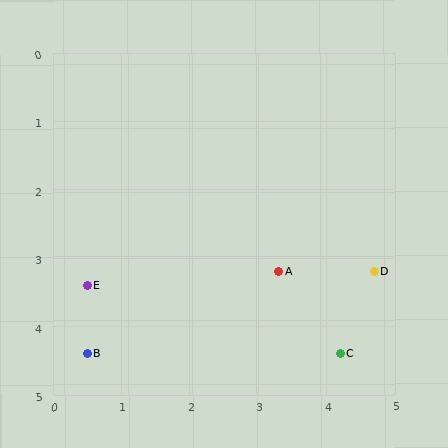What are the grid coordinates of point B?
Point B is at approximately (0.5, 4.4).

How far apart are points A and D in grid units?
Points A and D are about 1.4 grid units apart.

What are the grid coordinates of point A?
Point A is at approximately (3.3, 3.2).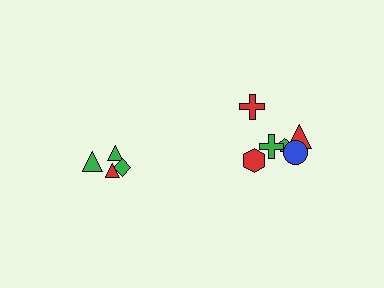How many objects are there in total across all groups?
There are 10 objects.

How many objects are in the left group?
There are 4 objects.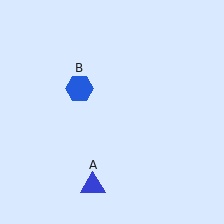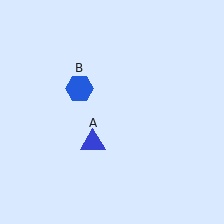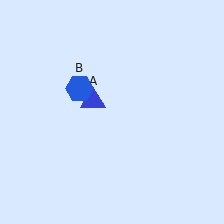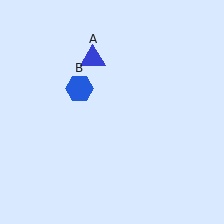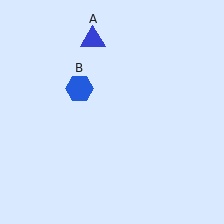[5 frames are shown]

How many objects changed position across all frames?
1 object changed position: blue triangle (object A).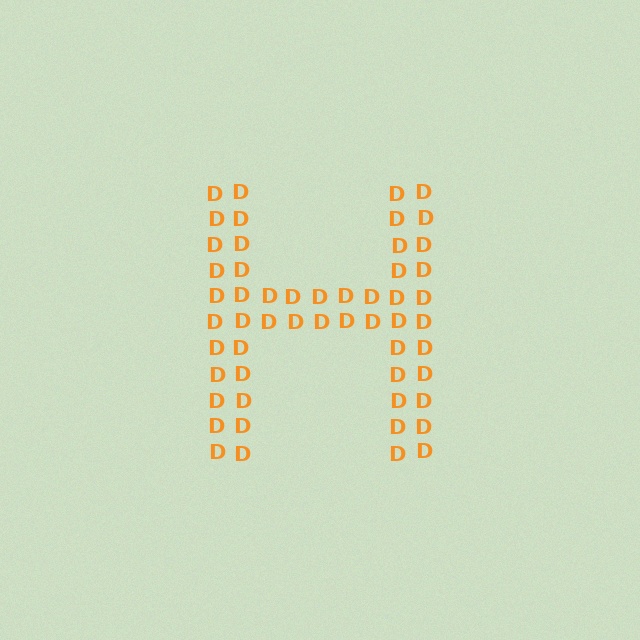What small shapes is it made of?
It is made of small letter D's.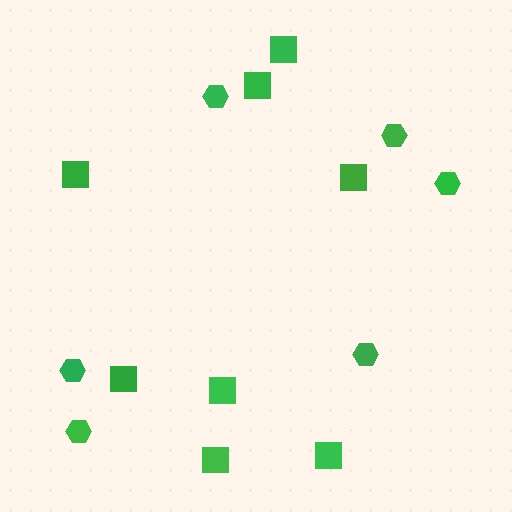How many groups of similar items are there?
There are 2 groups: one group of hexagons (6) and one group of squares (8).